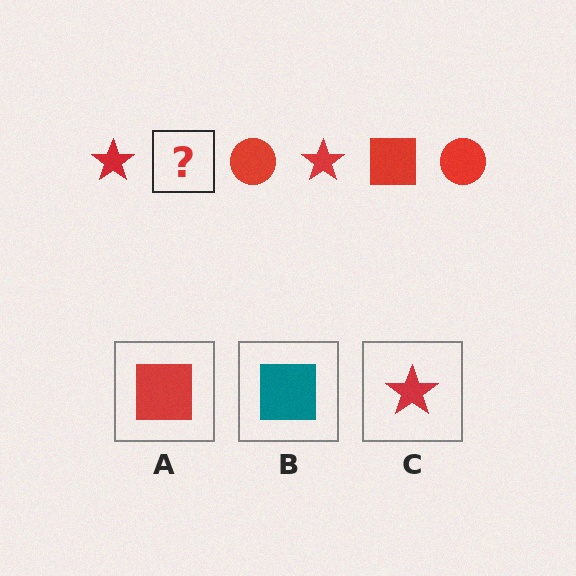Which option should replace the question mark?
Option A.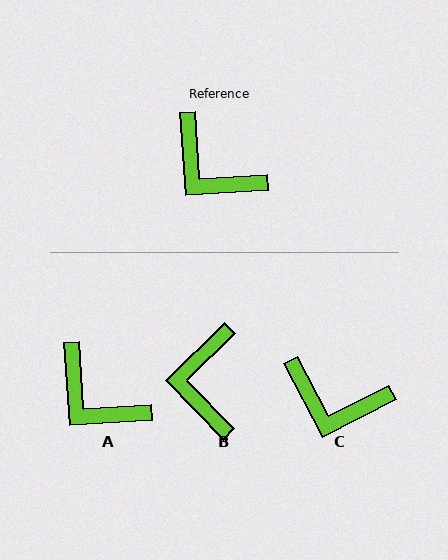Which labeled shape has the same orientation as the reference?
A.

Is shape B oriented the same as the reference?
No, it is off by about 49 degrees.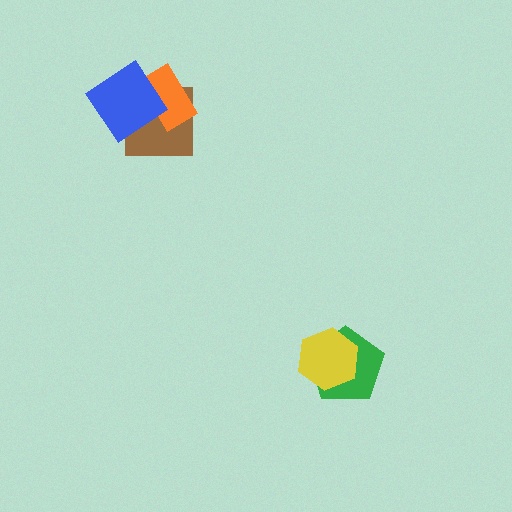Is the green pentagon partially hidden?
Yes, it is partially covered by another shape.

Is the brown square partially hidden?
Yes, it is partially covered by another shape.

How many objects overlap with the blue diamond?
2 objects overlap with the blue diamond.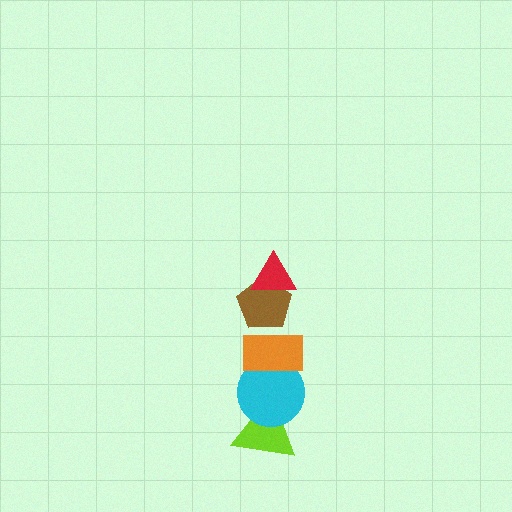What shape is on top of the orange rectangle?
The brown pentagon is on top of the orange rectangle.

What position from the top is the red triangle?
The red triangle is 1st from the top.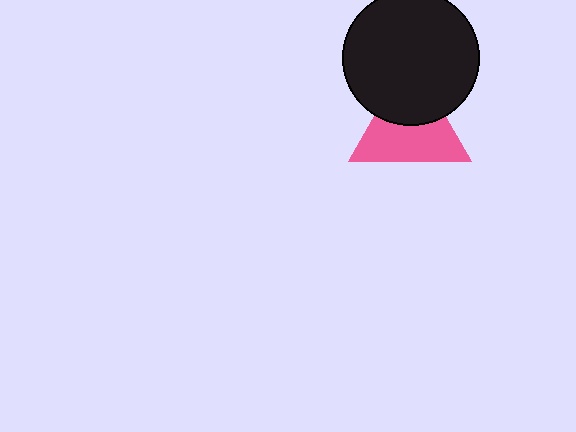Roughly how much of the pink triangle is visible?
About half of it is visible (roughly 59%).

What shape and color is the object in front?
The object in front is a black circle.